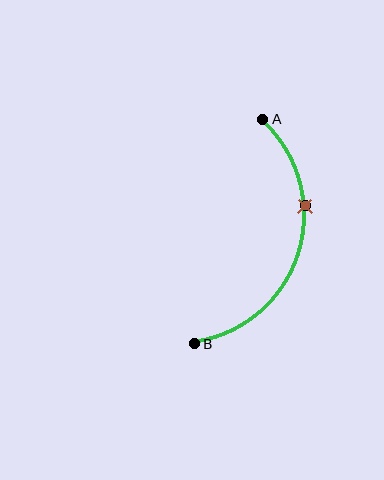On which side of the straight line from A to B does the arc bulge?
The arc bulges to the right of the straight line connecting A and B.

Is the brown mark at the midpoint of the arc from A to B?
No. The brown mark lies on the arc but is closer to endpoint A. The arc midpoint would be at the point on the curve equidistant along the arc from both A and B.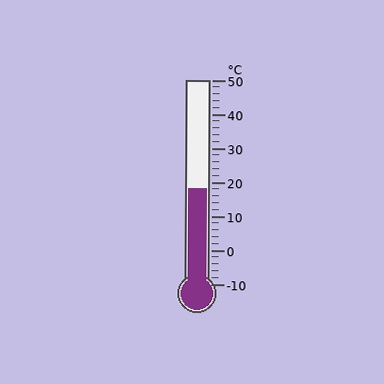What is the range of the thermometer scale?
The thermometer scale ranges from -10°C to 50°C.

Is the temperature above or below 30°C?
The temperature is below 30°C.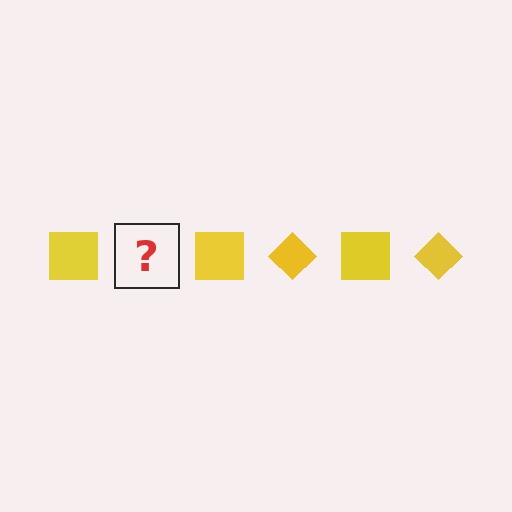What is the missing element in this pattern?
The missing element is a yellow diamond.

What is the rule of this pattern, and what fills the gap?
The rule is that the pattern cycles through square, diamond shapes in yellow. The gap should be filled with a yellow diamond.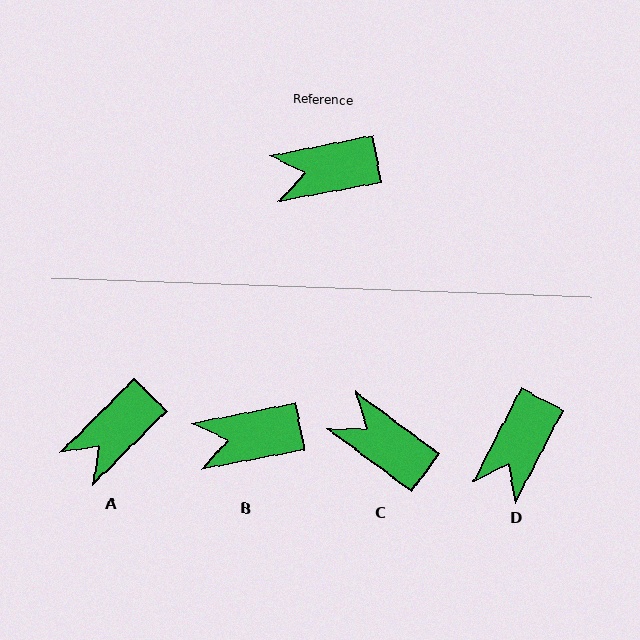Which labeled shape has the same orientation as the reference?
B.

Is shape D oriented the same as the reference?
No, it is off by about 52 degrees.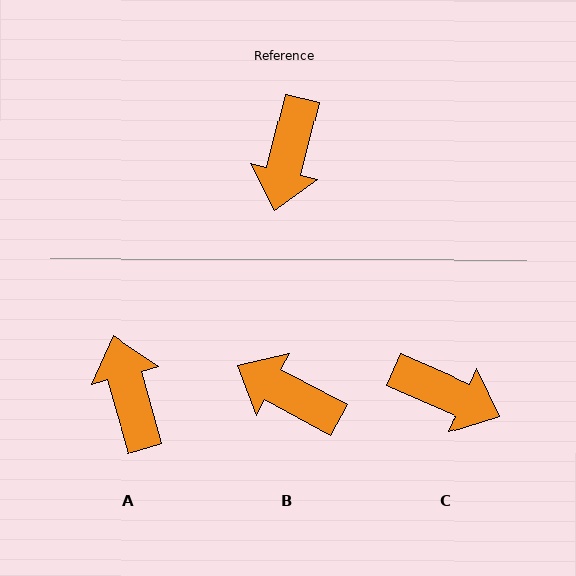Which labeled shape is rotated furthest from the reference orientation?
A, about 151 degrees away.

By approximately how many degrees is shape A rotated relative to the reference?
Approximately 151 degrees clockwise.